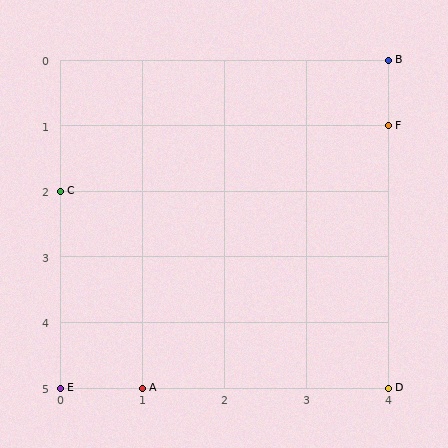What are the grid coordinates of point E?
Point E is at grid coordinates (0, 5).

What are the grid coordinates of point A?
Point A is at grid coordinates (1, 5).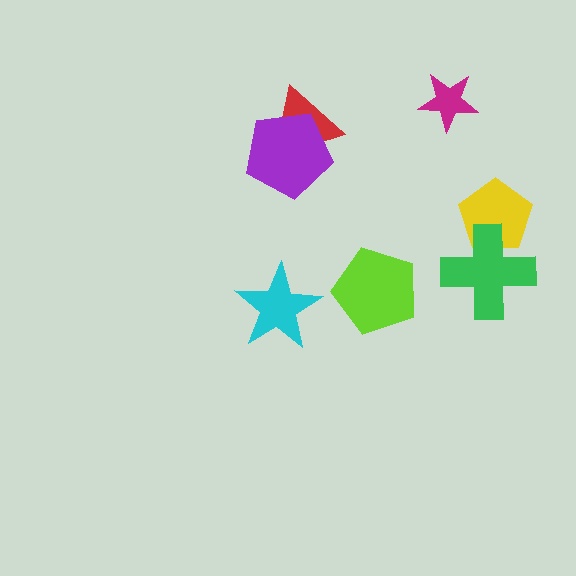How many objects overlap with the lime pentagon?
0 objects overlap with the lime pentagon.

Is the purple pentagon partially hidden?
No, no other shape covers it.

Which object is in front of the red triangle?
The purple pentagon is in front of the red triangle.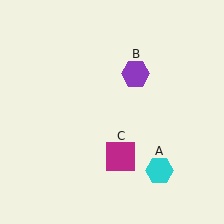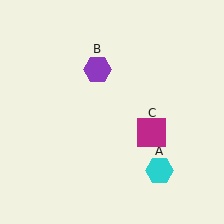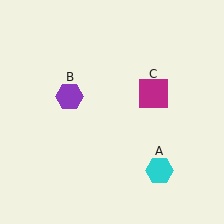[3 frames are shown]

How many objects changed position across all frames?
2 objects changed position: purple hexagon (object B), magenta square (object C).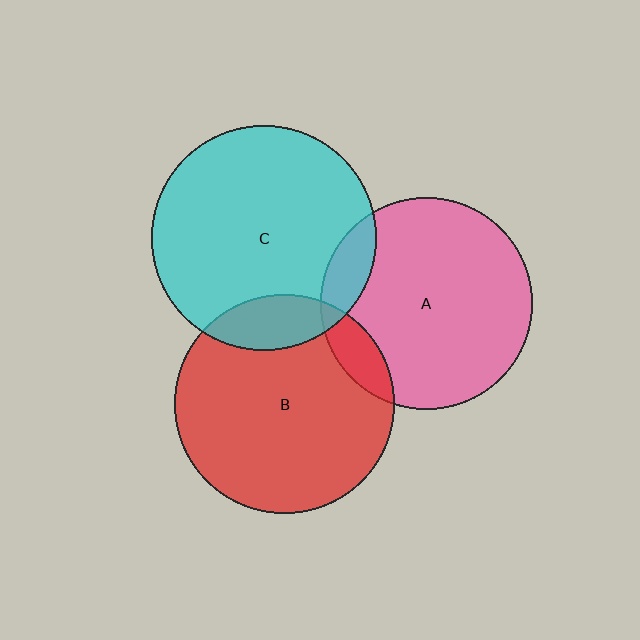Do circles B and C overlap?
Yes.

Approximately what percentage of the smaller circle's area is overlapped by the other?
Approximately 15%.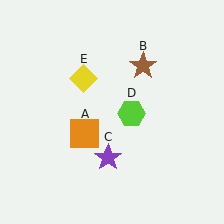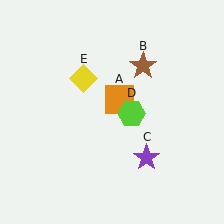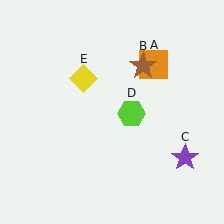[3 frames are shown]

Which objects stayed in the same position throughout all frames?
Brown star (object B) and lime hexagon (object D) and yellow diamond (object E) remained stationary.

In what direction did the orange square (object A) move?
The orange square (object A) moved up and to the right.